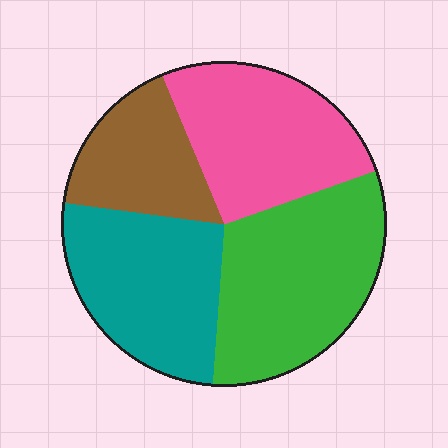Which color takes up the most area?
Green, at roughly 30%.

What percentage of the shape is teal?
Teal covers 26% of the shape.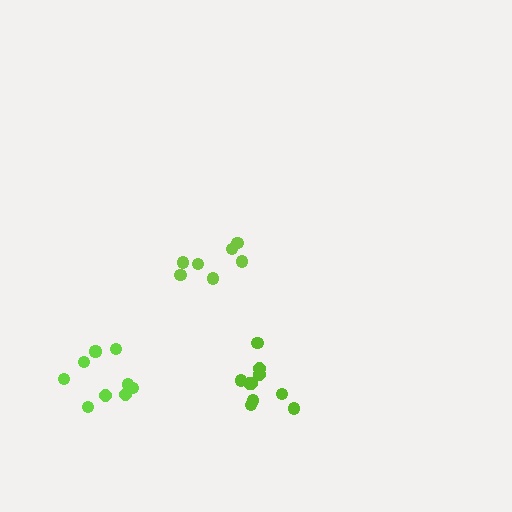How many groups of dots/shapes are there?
There are 3 groups.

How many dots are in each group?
Group 1: 7 dots, Group 2: 10 dots, Group 3: 10 dots (27 total).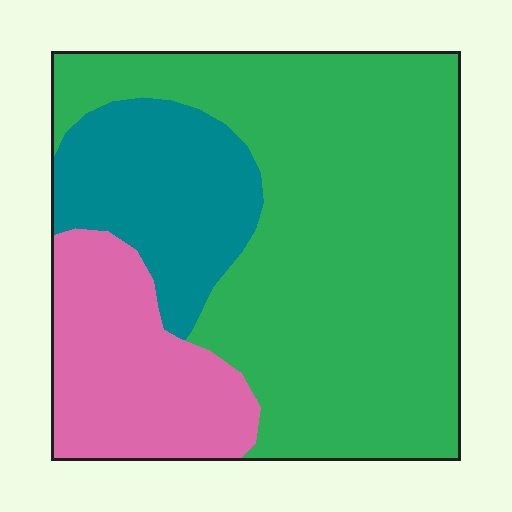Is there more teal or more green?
Green.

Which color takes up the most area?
Green, at roughly 60%.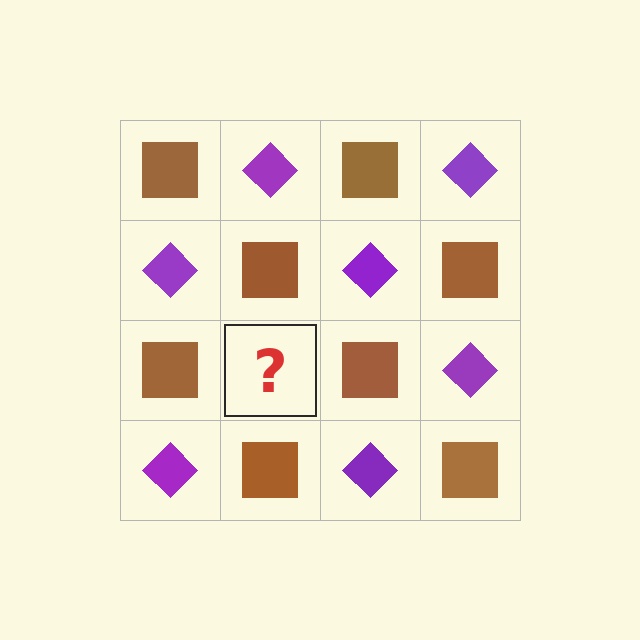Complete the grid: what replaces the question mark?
The question mark should be replaced with a purple diamond.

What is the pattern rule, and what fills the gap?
The rule is that it alternates brown square and purple diamond in a checkerboard pattern. The gap should be filled with a purple diamond.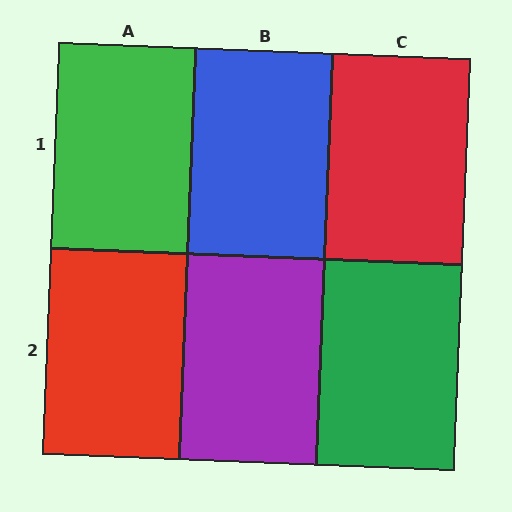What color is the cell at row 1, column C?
Red.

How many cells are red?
2 cells are red.